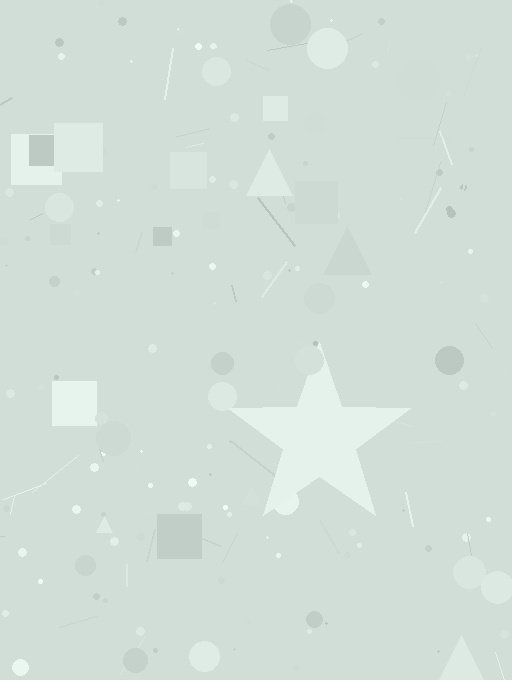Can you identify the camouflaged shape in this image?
The camouflaged shape is a star.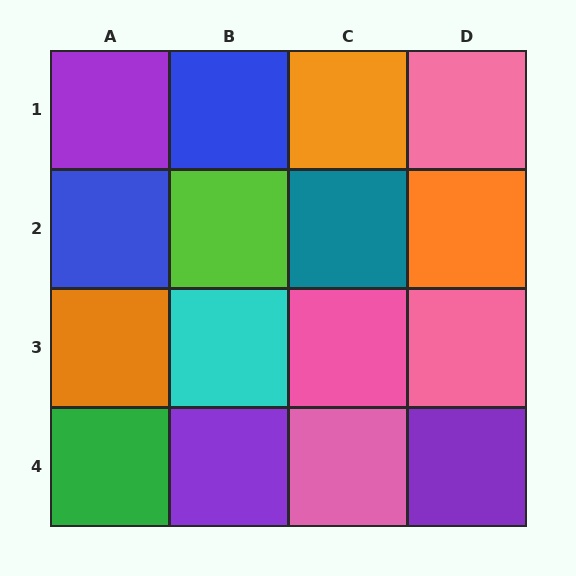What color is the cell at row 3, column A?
Orange.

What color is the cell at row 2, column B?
Lime.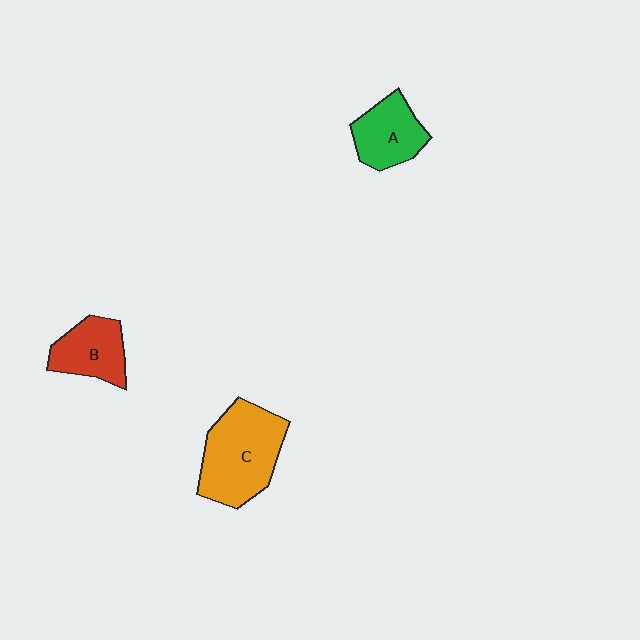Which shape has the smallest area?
Shape B (red).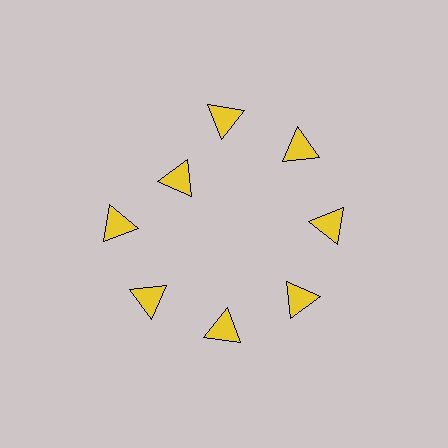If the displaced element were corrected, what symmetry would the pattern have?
It would have 8-fold rotational symmetry — the pattern would map onto itself every 45 degrees.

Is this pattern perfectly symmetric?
No. The 8 yellow triangles are arranged in a ring, but one element near the 10 o'clock position is pulled inward toward the center, breaking the 8-fold rotational symmetry.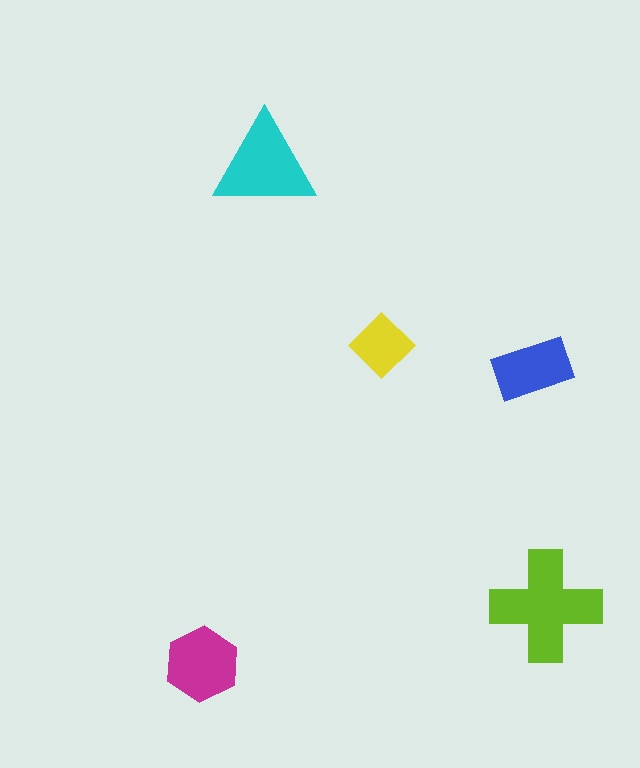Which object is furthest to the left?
The magenta hexagon is leftmost.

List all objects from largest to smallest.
The lime cross, the cyan triangle, the magenta hexagon, the blue rectangle, the yellow diamond.